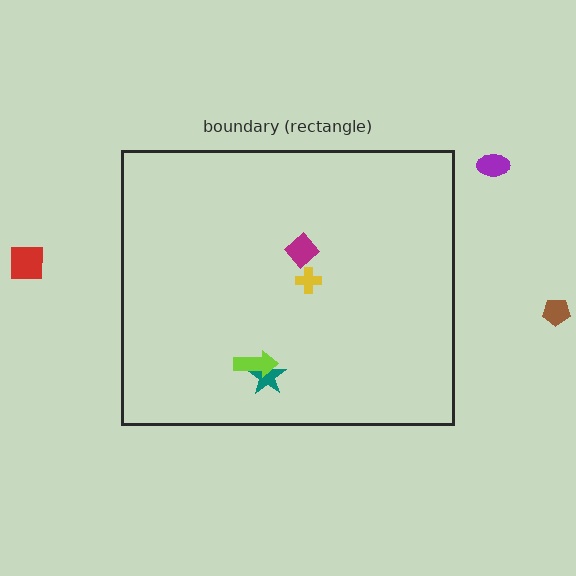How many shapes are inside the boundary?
4 inside, 3 outside.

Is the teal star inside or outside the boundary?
Inside.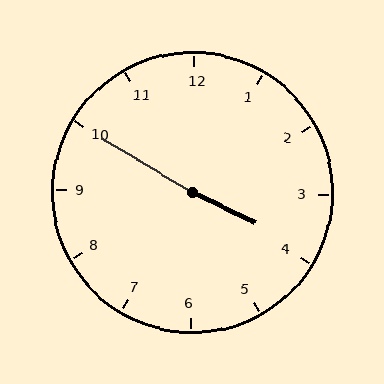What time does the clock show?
3:50.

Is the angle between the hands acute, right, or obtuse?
It is obtuse.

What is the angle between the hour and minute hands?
Approximately 175 degrees.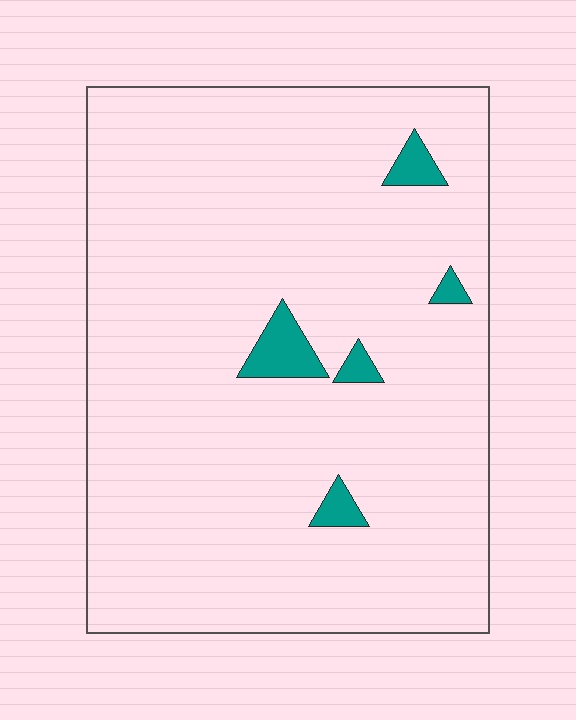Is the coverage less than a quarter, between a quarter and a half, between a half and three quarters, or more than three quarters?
Less than a quarter.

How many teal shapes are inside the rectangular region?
5.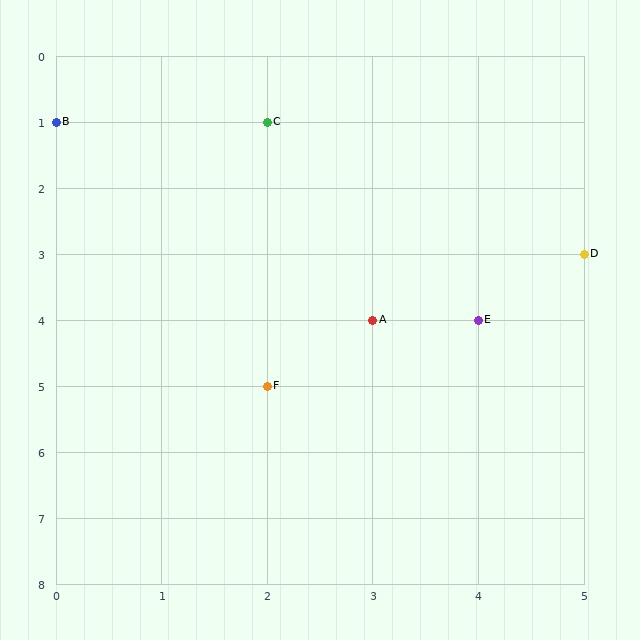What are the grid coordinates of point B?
Point B is at grid coordinates (0, 1).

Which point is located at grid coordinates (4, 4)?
Point E is at (4, 4).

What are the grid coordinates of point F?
Point F is at grid coordinates (2, 5).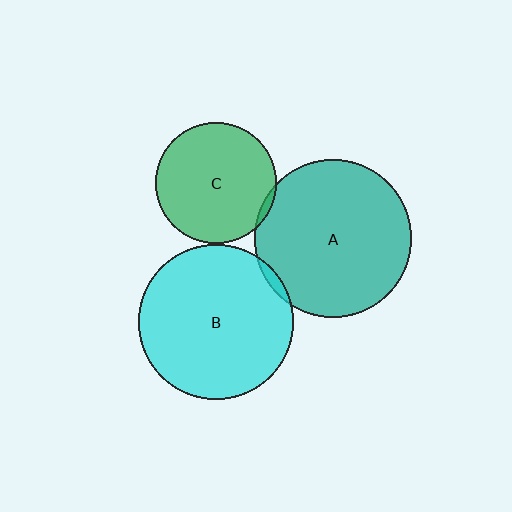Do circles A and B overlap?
Yes.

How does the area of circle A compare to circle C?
Approximately 1.7 times.